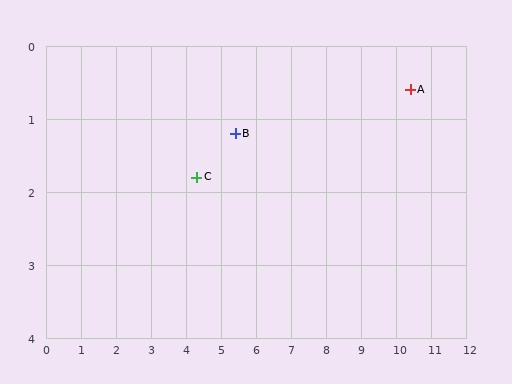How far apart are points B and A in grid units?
Points B and A are about 5.0 grid units apart.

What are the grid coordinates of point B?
Point B is at approximately (5.4, 1.2).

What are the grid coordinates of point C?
Point C is at approximately (4.3, 1.8).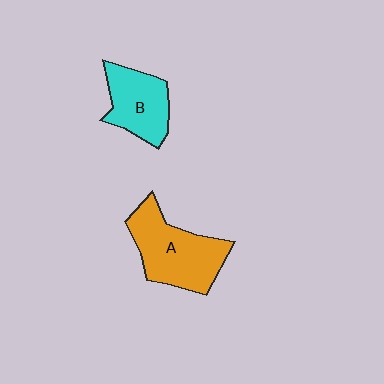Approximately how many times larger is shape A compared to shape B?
Approximately 1.4 times.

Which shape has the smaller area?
Shape B (cyan).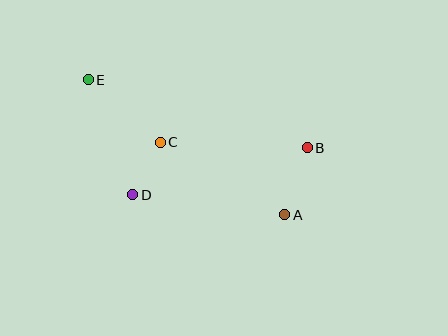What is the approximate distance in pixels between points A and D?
The distance between A and D is approximately 153 pixels.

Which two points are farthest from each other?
Points A and E are farthest from each other.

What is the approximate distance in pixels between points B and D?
The distance between B and D is approximately 181 pixels.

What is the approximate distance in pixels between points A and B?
The distance between A and B is approximately 70 pixels.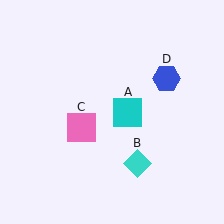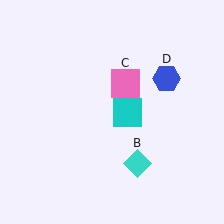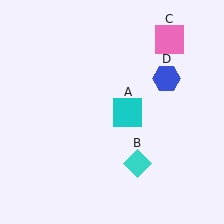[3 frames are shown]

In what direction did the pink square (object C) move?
The pink square (object C) moved up and to the right.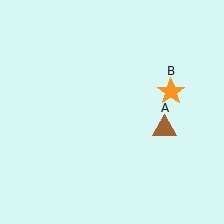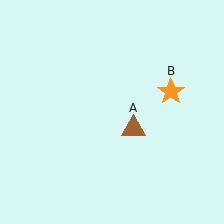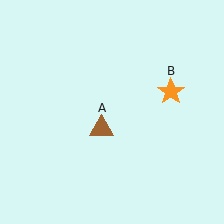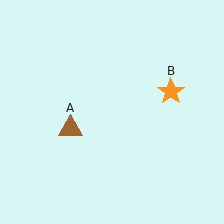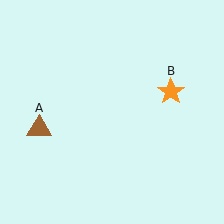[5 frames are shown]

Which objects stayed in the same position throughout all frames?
Orange star (object B) remained stationary.